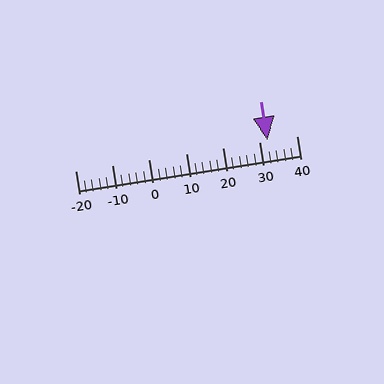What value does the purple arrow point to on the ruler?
The purple arrow points to approximately 32.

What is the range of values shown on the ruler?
The ruler shows values from -20 to 40.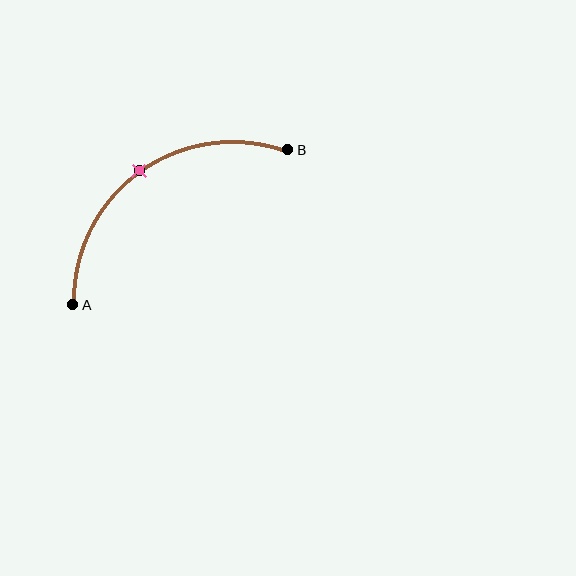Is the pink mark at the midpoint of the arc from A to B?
Yes. The pink mark lies on the arc at equal arc-length from both A and B — it is the arc midpoint.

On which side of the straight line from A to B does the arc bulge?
The arc bulges above and to the left of the straight line connecting A and B.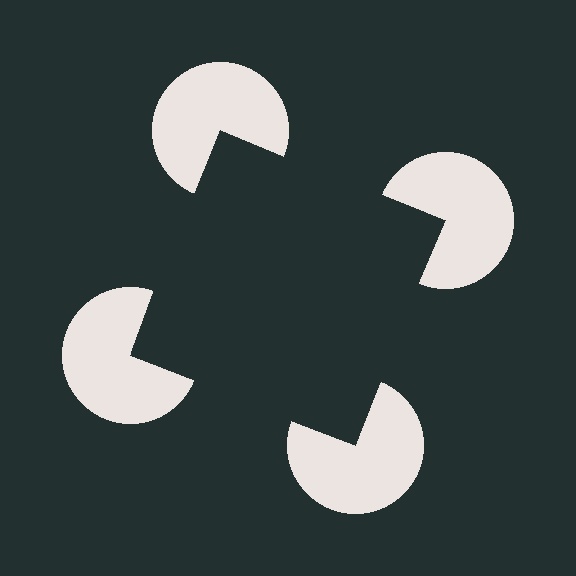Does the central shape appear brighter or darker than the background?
It typically appears slightly darker than the background, even though no actual brightness change is drawn.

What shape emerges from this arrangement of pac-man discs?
An illusory square — its edges are inferred from the aligned wedge cuts in the pac-man discs, not physically drawn.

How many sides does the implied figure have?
4 sides.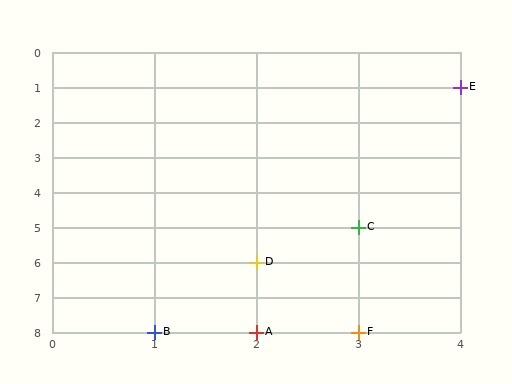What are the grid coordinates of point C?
Point C is at grid coordinates (3, 5).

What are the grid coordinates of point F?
Point F is at grid coordinates (3, 8).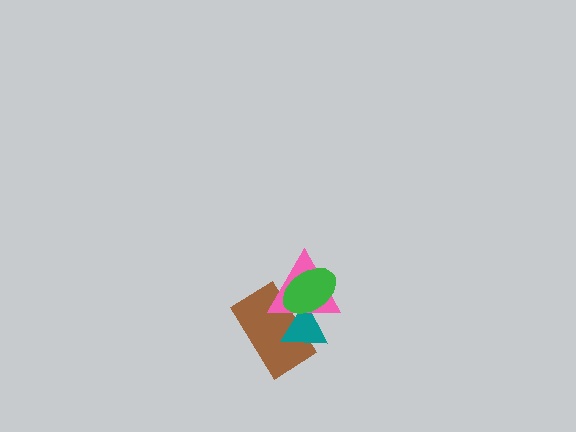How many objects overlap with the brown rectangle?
3 objects overlap with the brown rectangle.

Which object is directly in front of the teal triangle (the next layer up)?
The pink triangle is directly in front of the teal triangle.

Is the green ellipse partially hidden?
No, no other shape covers it.